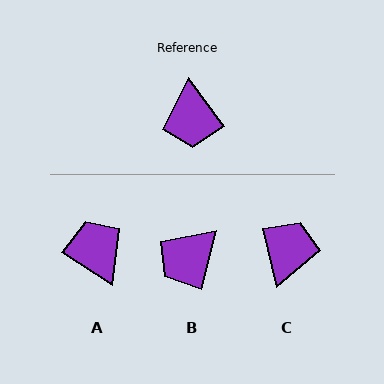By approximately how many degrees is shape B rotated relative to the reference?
Approximately 52 degrees clockwise.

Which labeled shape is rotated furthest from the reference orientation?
A, about 160 degrees away.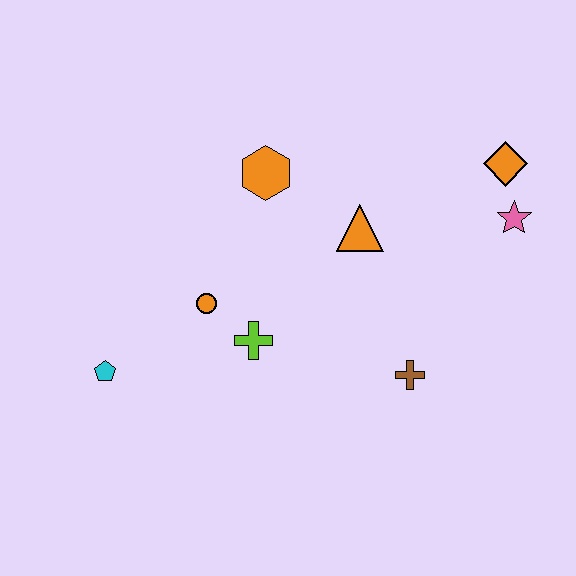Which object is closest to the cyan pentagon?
The orange circle is closest to the cyan pentagon.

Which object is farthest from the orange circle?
The orange diamond is farthest from the orange circle.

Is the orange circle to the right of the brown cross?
No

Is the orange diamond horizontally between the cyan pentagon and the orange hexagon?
No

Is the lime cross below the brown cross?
No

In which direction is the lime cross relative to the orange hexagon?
The lime cross is below the orange hexagon.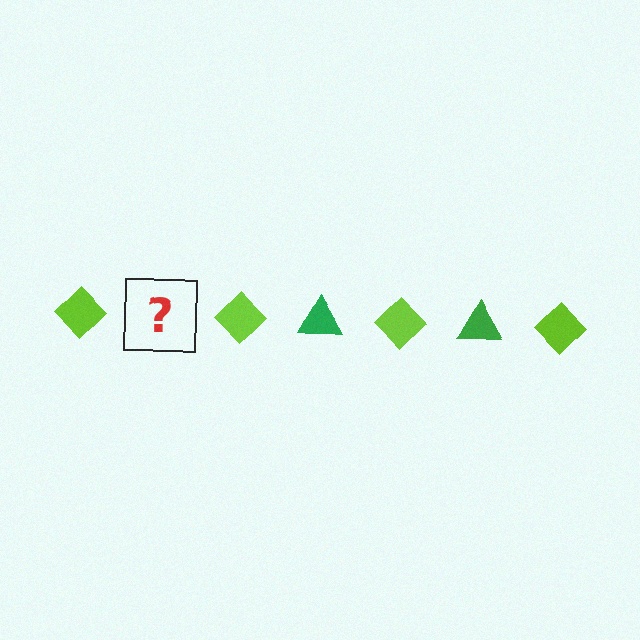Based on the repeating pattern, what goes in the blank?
The blank should be a green triangle.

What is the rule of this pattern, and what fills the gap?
The rule is that the pattern alternates between lime diamond and green triangle. The gap should be filled with a green triangle.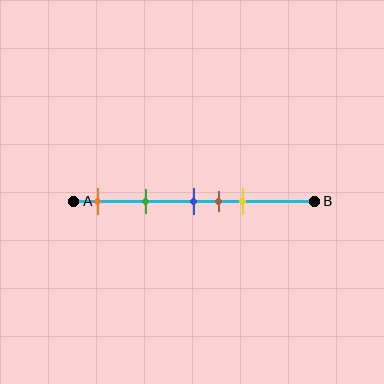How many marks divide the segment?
There are 5 marks dividing the segment.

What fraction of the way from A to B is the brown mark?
The brown mark is approximately 60% (0.6) of the way from A to B.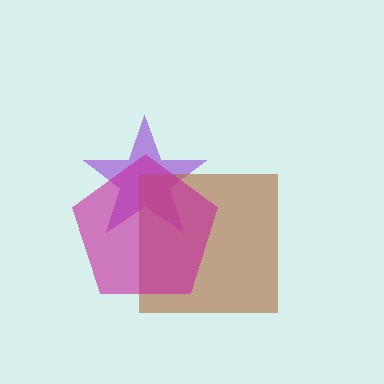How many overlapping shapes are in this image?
There are 3 overlapping shapes in the image.